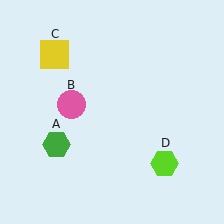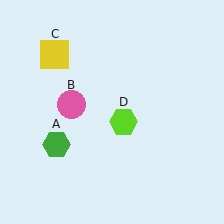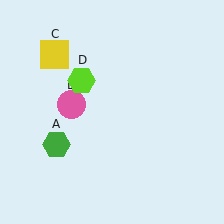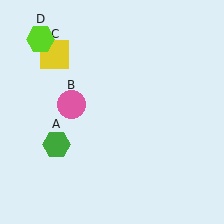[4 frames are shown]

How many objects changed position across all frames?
1 object changed position: lime hexagon (object D).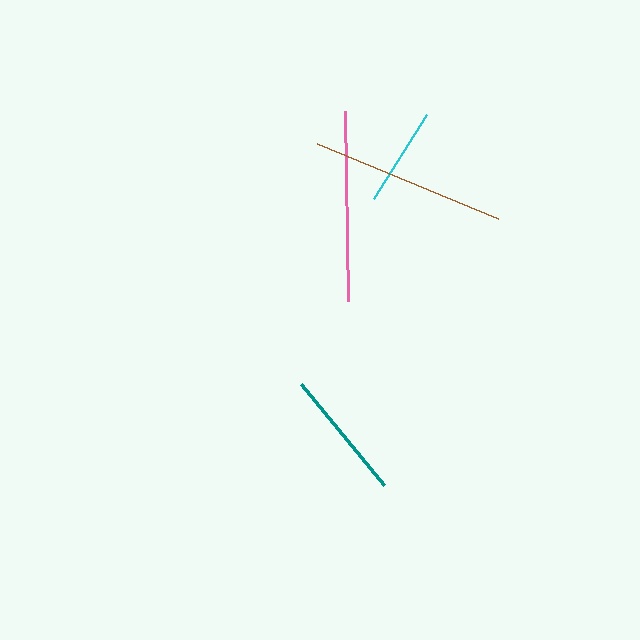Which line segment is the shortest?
The cyan line is the shortest at approximately 100 pixels.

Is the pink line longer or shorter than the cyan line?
The pink line is longer than the cyan line.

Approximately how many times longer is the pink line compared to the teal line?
The pink line is approximately 1.5 times the length of the teal line.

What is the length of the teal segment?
The teal segment is approximately 131 pixels long.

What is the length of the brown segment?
The brown segment is approximately 196 pixels long.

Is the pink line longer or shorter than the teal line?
The pink line is longer than the teal line.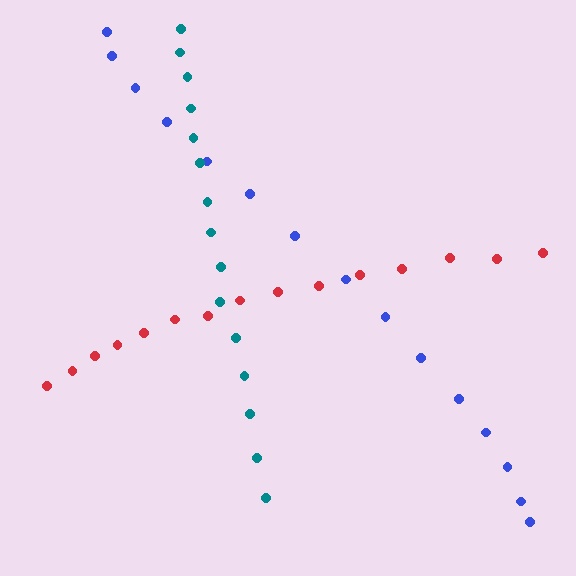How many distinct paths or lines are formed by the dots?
There are 3 distinct paths.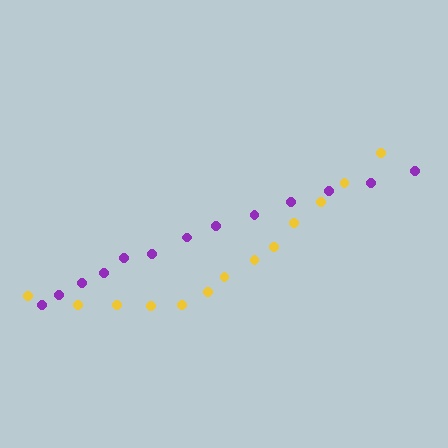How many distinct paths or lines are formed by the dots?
There are 2 distinct paths.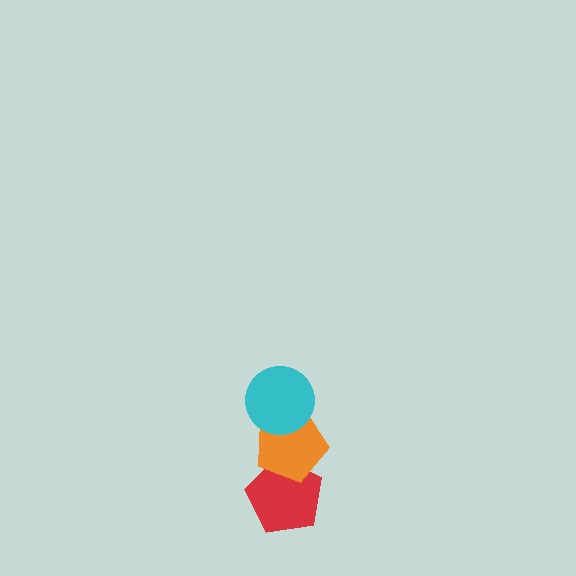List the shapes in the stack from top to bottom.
From top to bottom: the cyan circle, the orange pentagon, the red pentagon.